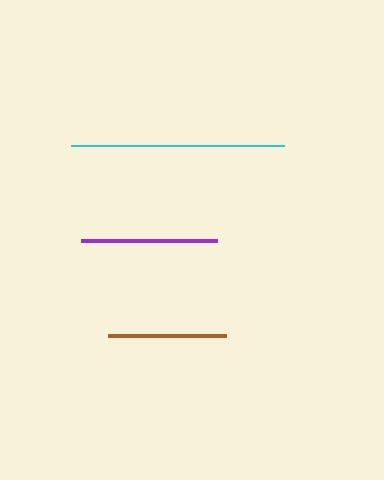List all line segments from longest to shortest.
From longest to shortest: cyan, purple, brown.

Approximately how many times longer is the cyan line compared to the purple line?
The cyan line is approximately 1.6 times the length of the purple line.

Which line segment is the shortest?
The brown line is the shortest at approximately 119 pixels.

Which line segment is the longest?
The cyan line is the longest at approximately 212 pixels.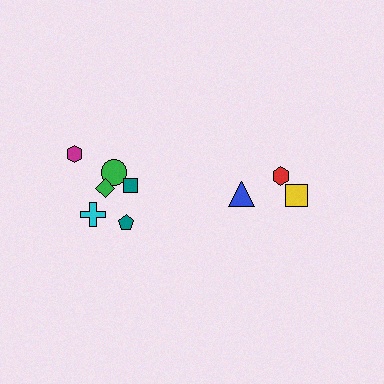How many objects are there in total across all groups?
There are 9 objects.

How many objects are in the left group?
There are 6 objects.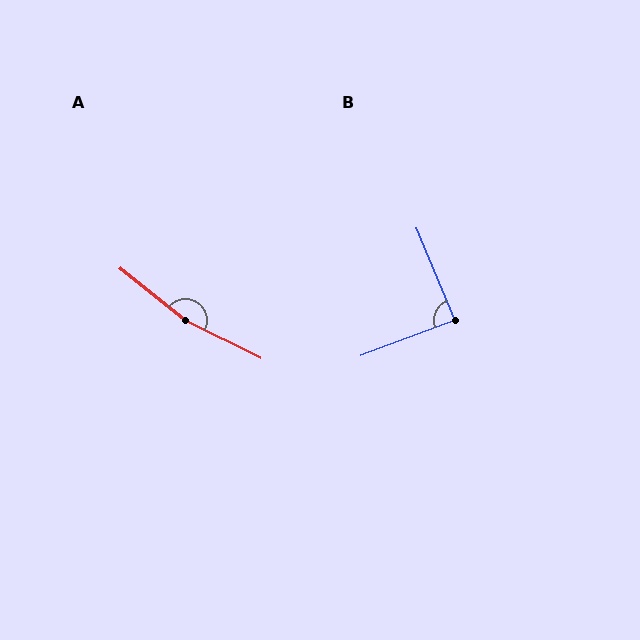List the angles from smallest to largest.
B (88°), A (168°).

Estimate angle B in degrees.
Approximately 88 degrees.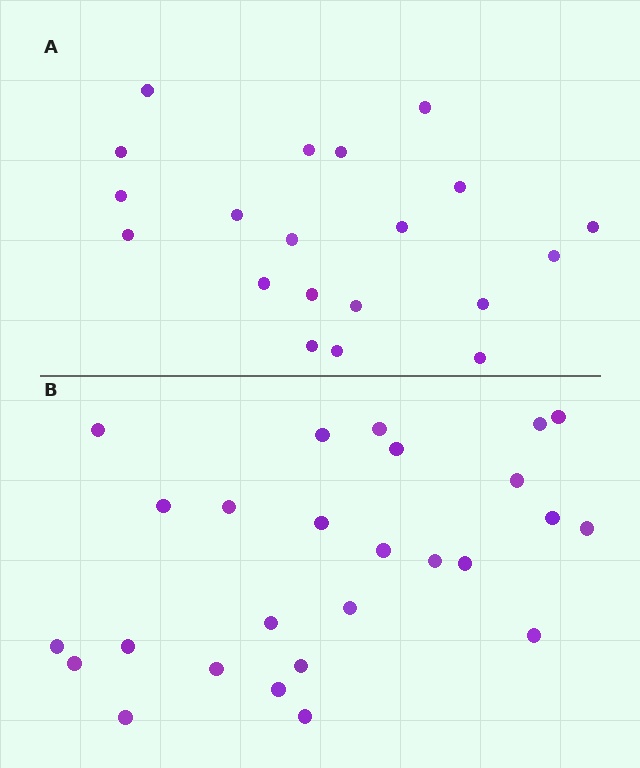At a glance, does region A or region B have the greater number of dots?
Region B (the bottom region) has more dots.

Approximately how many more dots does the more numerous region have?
Region B has about 6 more dots than region A.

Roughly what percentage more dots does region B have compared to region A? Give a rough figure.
About 30% more.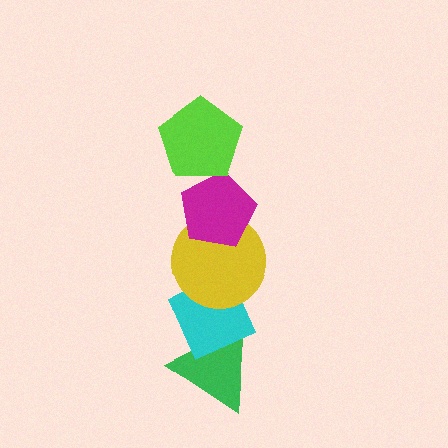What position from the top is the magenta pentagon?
The magenta pentagon is 2nd from the top.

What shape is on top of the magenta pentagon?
The lime pentagon is on top of the magenta pentagon.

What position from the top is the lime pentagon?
The lime pentagon is 1st from the top.